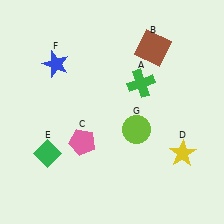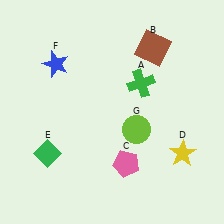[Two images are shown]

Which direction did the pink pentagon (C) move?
The pink pentagon (C) moved right.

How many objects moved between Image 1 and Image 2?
1 object moved between the two images.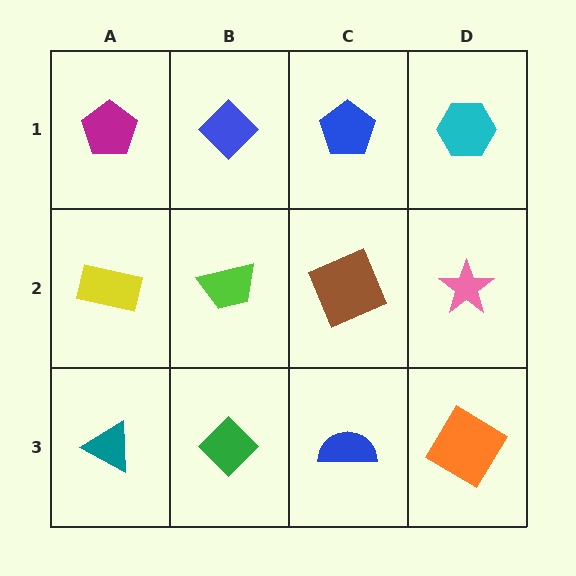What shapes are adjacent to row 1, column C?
A brown square (row 2, column C), a blue diamond (row 1, column B), a cyan hexagon (row 1, column D).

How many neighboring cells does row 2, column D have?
3.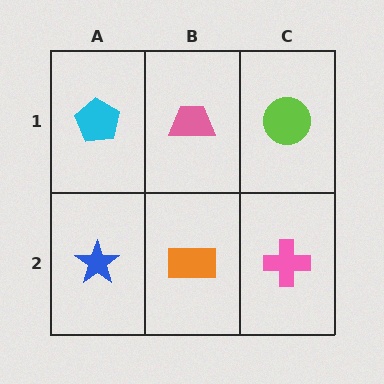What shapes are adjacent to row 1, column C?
A pink cross (row 2, column C), a pink trapezoid (row 1, column B).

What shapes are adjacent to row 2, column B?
A pink trapezoid (row 1, column B), a blue star (row 2, column A), a pink cross (row 2, column C).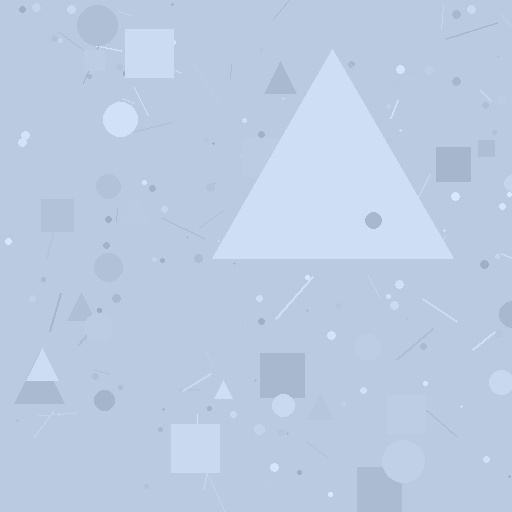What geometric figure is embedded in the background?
A triangle is embedded in the background.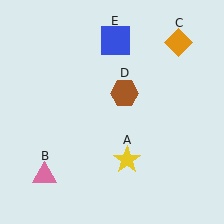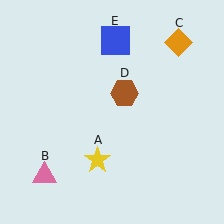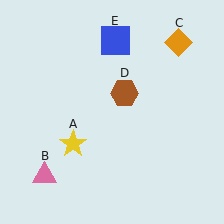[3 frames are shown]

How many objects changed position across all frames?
1 object changed position: yellow star (object A).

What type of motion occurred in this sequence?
The yellow star (object A) rotated clockwise around the center of the scene.